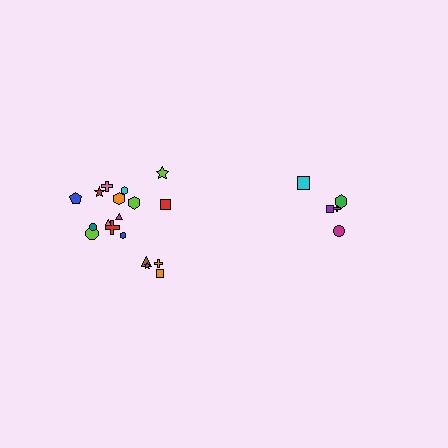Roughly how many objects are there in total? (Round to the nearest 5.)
Roughly 25 objects in total.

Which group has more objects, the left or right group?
The left group.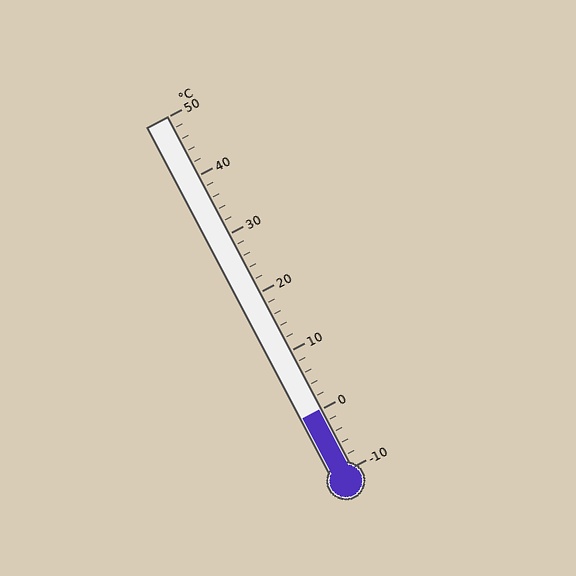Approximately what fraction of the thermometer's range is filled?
The thermometer is filled to approximately 15% of its range.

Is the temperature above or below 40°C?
The temperature is below 40°C.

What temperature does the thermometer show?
The thermometer shows approximately 0°C.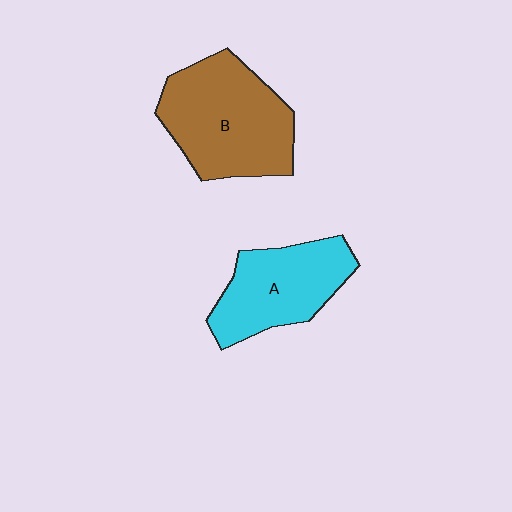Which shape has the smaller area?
Shape A (cyan).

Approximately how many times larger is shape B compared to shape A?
Approximately 1.3 times.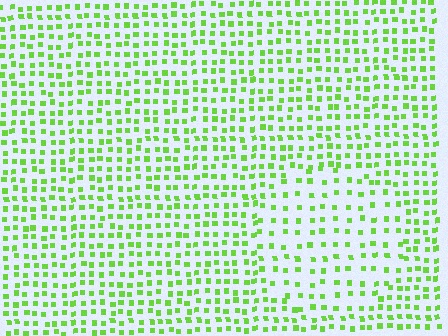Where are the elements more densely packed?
The elements are more densely packed outside the circle boundary.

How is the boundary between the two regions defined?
The boundary is defined by a change in element density (approximately 1.7x ratio). All elements are the same color, size, and shape.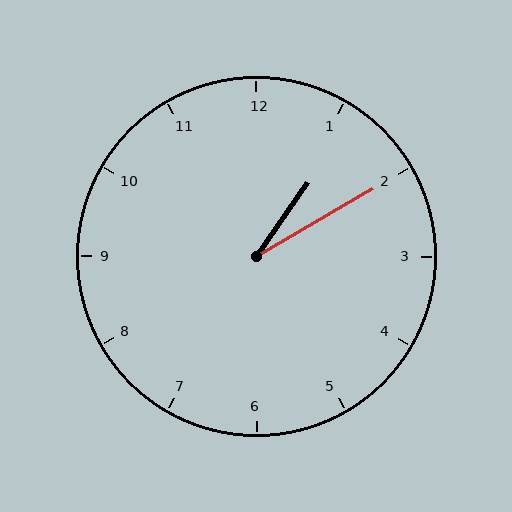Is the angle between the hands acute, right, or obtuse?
It is acute.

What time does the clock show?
1:10.